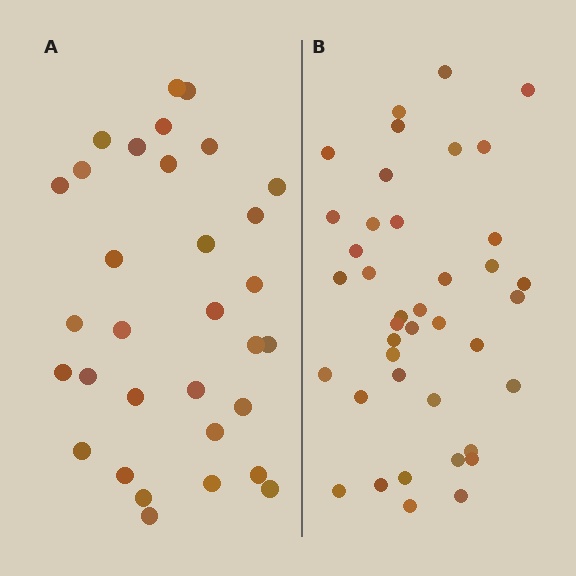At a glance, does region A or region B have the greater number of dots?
Region B (the right region) has more dots.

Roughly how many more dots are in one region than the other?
Region B has roughly 8 or so more dots than region A.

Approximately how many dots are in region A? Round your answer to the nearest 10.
About 30 dots. (The exact count is 32, which rounds to 30.)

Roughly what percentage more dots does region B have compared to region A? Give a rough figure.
About 25% more.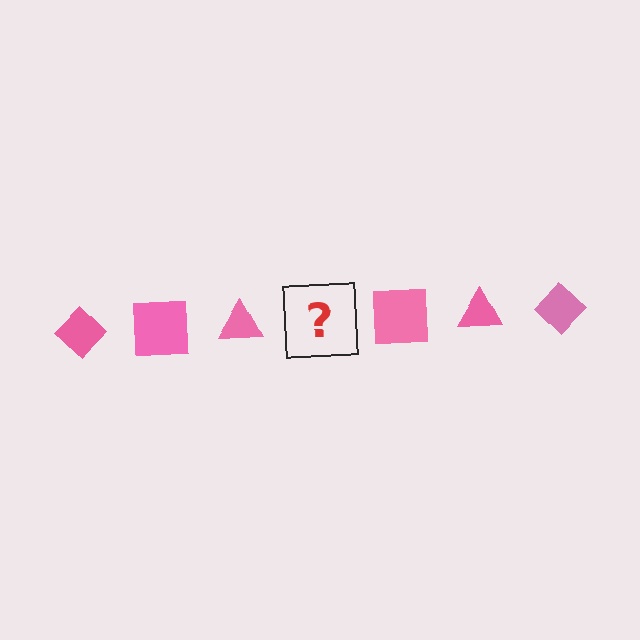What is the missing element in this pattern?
The missing element is a pink diamond.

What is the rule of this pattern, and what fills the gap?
The rule is that the pattern cycles through diamond, square, triangle shapes in pink. The gap should be filled with a pink diamond.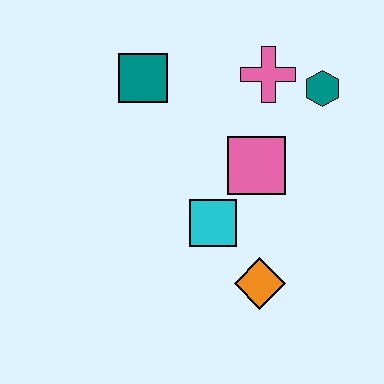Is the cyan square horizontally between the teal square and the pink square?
Yes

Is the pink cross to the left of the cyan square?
No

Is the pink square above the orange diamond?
Yes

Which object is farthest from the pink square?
The teal square is farthest from the pink square.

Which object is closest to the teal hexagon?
The pink cross is closest to the teal hexagon.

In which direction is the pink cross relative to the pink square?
The pink cross is above the pink square.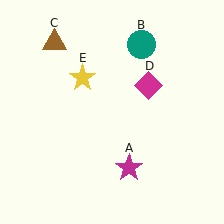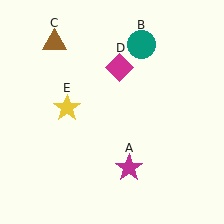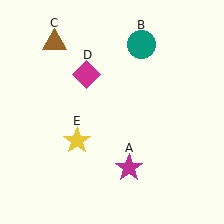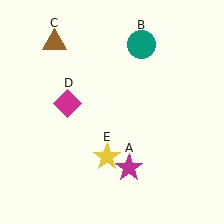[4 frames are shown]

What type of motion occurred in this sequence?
The magenta diamond (object D), yellow star (object E) rotated counterclockwise around the center of the scene.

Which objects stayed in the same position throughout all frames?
Magenta star (object A) and teal circle (object B) and brown triangle (object C) remained stationary.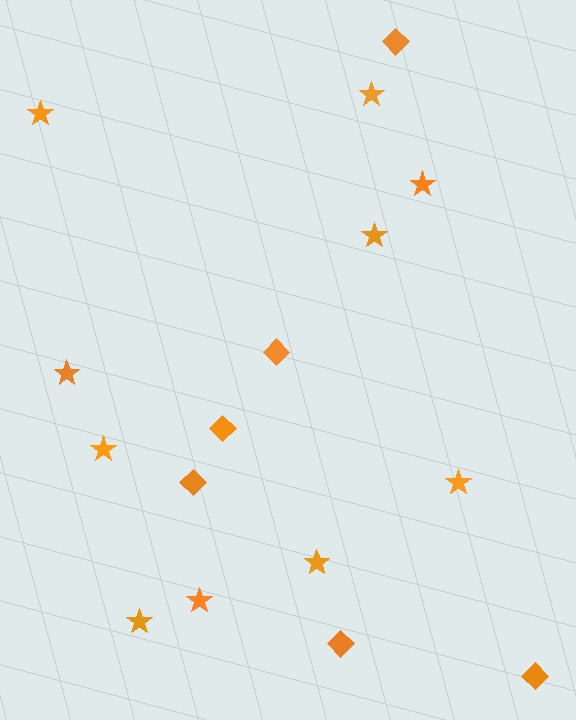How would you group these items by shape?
There are 2 groups: one group of diamonds (6) and one group of stars (10).